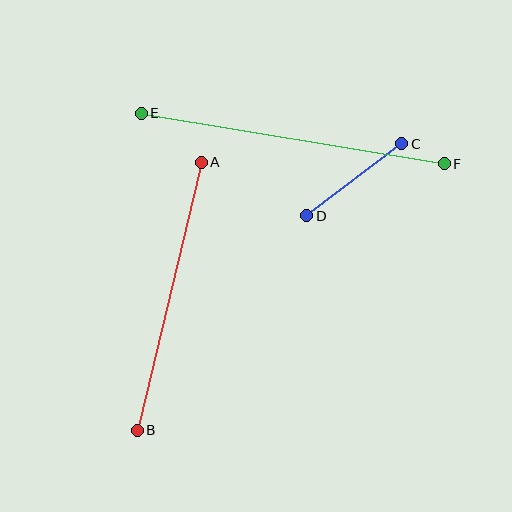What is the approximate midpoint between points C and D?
The midpoint is at approximately (354, 180) pixels.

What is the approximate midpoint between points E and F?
The midpoint is at approximately (293, 138) pixels.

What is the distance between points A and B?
The distance is approximately 275 pixels.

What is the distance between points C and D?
The distance is approximately 119 pixels.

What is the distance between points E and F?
The distance is approximately 307 pixels.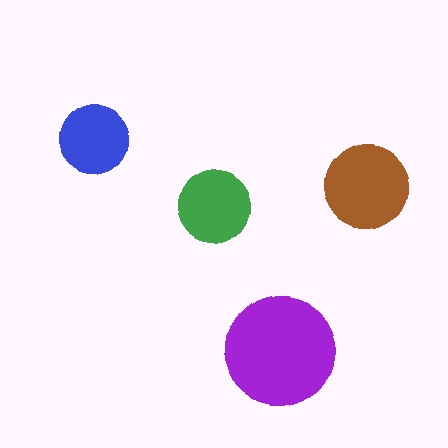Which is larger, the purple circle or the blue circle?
The purple one.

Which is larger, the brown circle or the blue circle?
The brown one.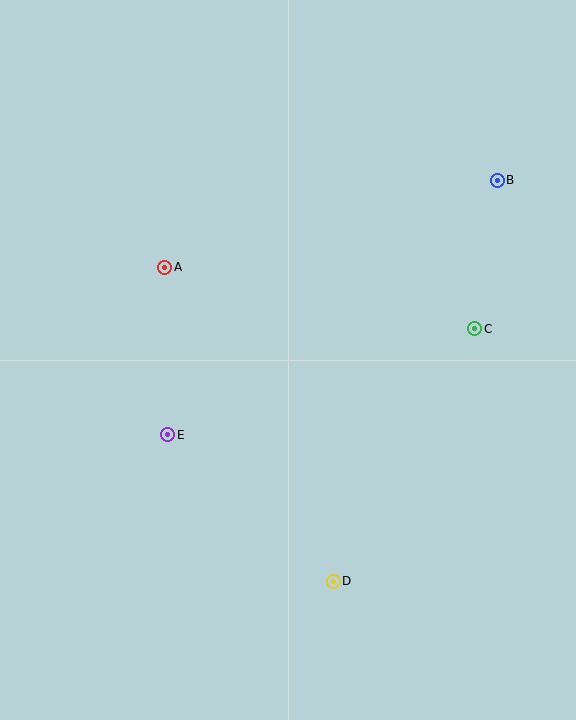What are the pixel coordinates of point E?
Point E is at (168, 435).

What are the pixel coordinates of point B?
Point B is at (497, 180).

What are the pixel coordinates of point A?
Point A is at (165, 267).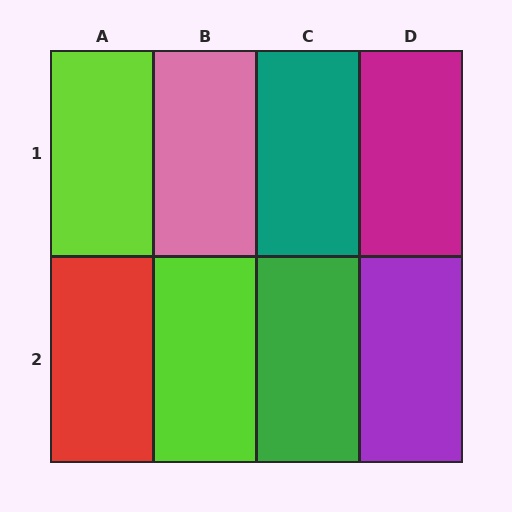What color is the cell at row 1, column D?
Magenta.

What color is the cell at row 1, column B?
Pink.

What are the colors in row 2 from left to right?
Red, lime, green, purple.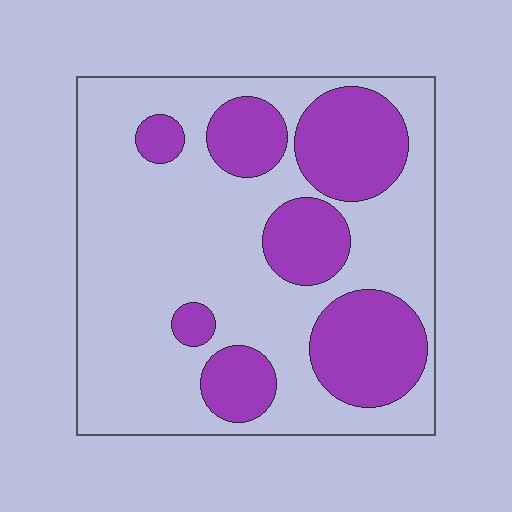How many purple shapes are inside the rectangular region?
7.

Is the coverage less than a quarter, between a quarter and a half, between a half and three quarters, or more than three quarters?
Between a quarter and a half.